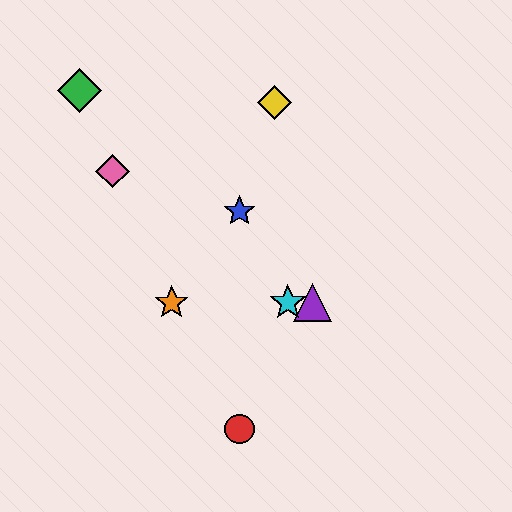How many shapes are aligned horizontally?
3 shapes (the purple triangle, the orange star, the cyan star) are aligned horizontally.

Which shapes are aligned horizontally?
The purple triangle, the orange star, the cyan star are aligned horizontally.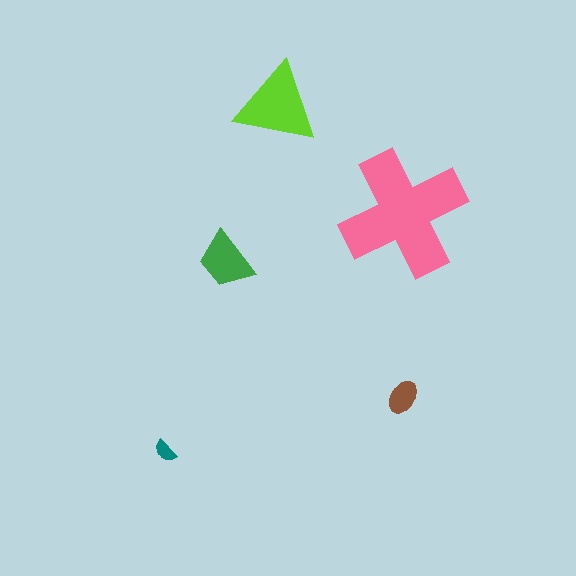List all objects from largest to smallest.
The pink cross, the lime triangle, the green trapezoid, the brown ellipse, the teal semicircle.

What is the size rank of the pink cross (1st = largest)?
1st.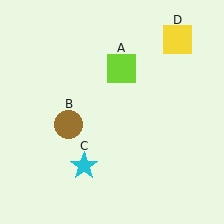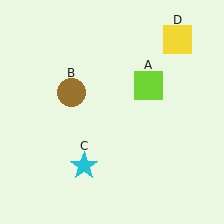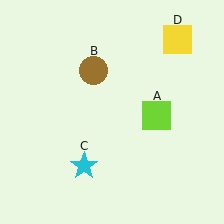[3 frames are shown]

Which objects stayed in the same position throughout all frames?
Cyan star (object C) and yellow square (object D) remained stationary.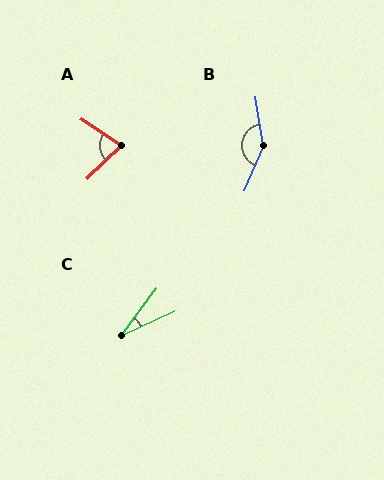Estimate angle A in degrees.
Approximately 78 degrees.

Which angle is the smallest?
C, at approximately 28 degrees.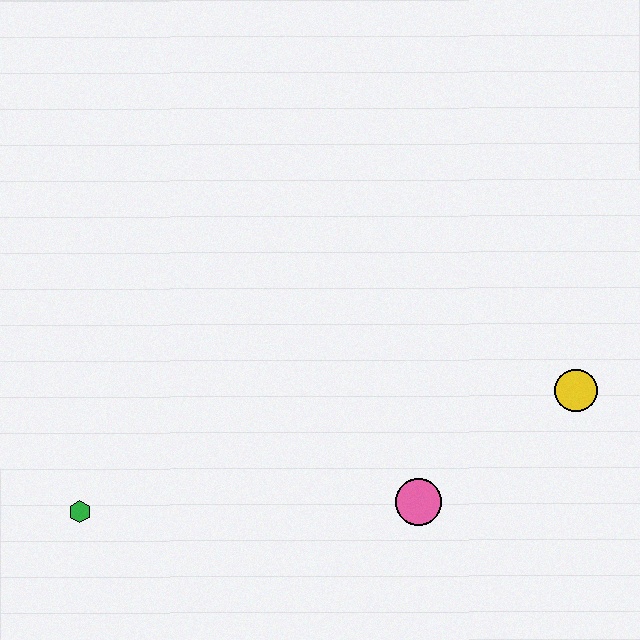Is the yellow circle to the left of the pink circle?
No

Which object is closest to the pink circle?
The yellow circle is closest to the pink circle.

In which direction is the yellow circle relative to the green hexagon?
The yellow circle is to the right of the green hexagon.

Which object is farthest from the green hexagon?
The yellow circle is farthest from the green hexagon.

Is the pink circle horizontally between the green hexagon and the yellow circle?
Yes